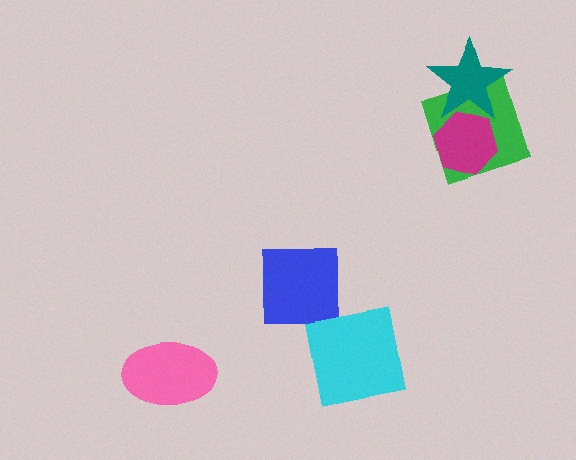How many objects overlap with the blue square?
0 objects overlap with the blue square.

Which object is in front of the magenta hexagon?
The teal star is in front of the magenta hexagon.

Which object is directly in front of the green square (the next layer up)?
The magenta hexagon is directly in front of the green square.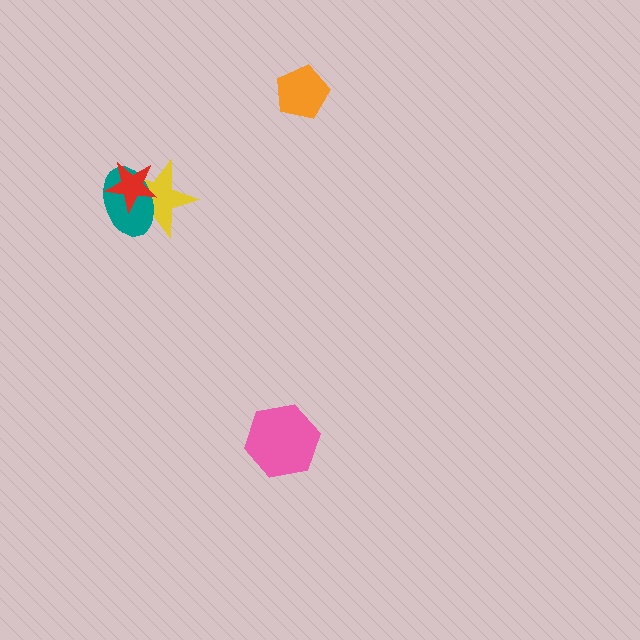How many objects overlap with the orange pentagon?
0 objects overlap with the orange pentagon.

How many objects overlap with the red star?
2 objects overlap with the red star.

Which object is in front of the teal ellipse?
The red star is in front of the teal ellipse.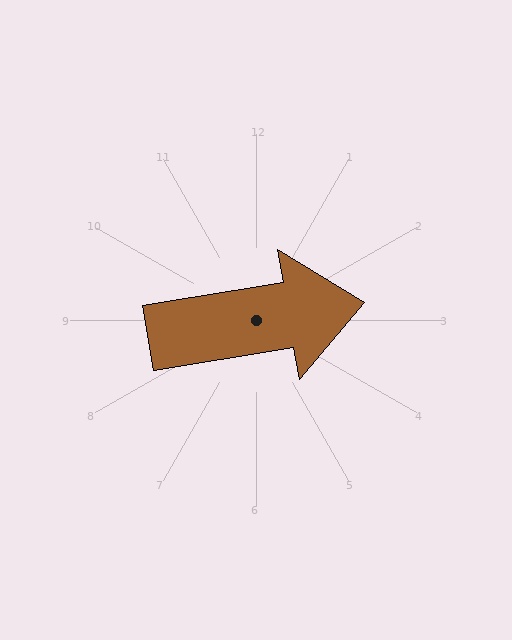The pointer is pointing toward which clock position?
Roughly 3 o'clock.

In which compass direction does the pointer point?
East.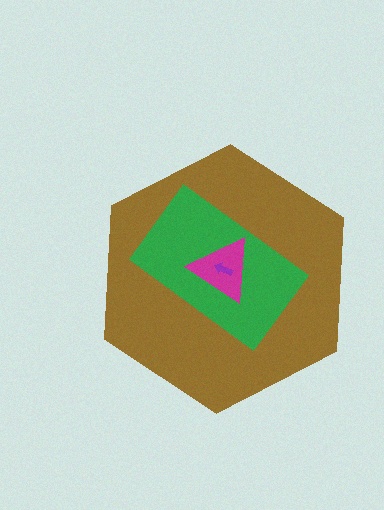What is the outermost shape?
The brown hexagon.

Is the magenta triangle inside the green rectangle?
Yes.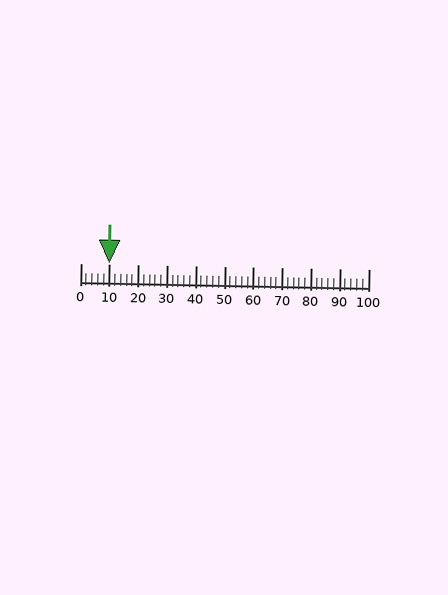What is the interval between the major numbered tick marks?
The major tick marks are spaced 10 units apart.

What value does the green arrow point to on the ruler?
The green arrow points to approximately 10.